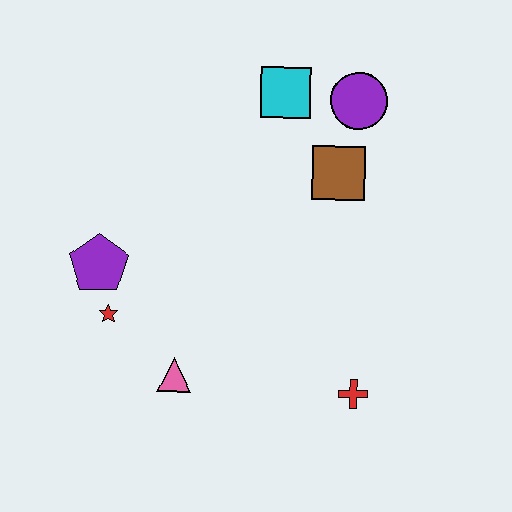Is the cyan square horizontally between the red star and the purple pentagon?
No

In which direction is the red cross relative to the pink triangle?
The red cross is to the right of the pink triangle.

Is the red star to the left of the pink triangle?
Yes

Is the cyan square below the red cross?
No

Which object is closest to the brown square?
The purple circle is closest to the brown square.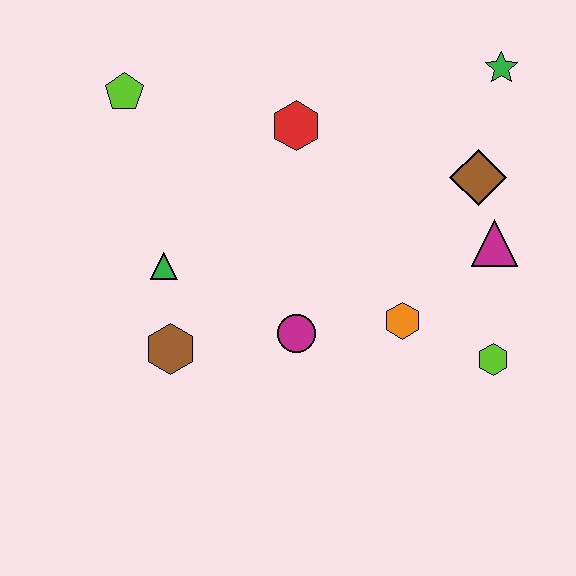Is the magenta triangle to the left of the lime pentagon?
No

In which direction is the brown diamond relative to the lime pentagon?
The brown diamond is to the right of the lime pentagon.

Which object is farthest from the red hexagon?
The lime hexagon is farthest from the red hexagon.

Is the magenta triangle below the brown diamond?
Yes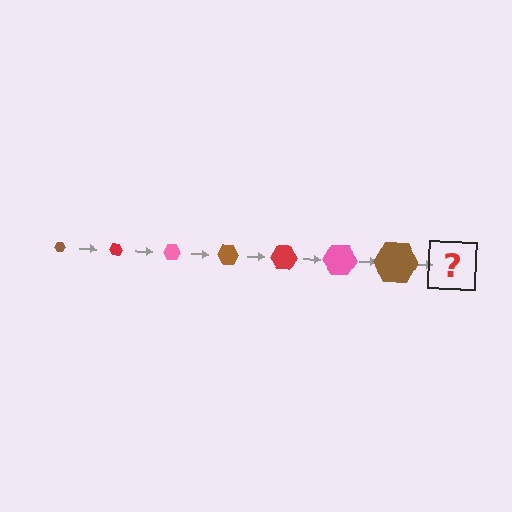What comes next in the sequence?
The next element should be a red hexagon, larger than the previous one.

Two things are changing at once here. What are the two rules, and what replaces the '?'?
The two rules are that the hexagon grows larger each step and the color cycles through brown, red, and pink. The '?' should be a red hexagon, larger than the previous one.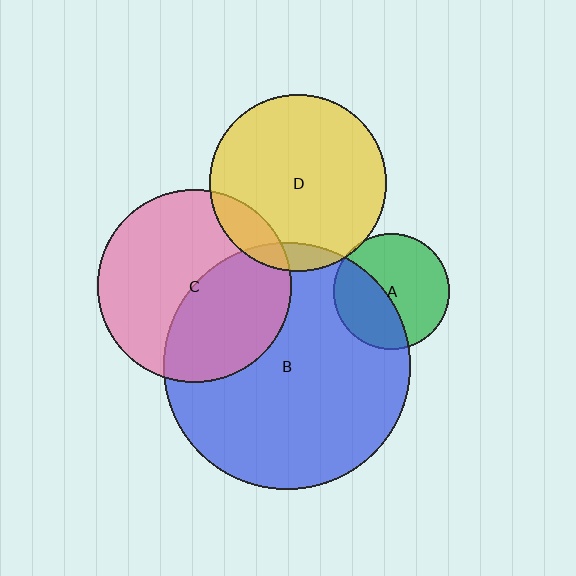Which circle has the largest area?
Circle B (blue).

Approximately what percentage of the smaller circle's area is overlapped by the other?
Approximately 40%.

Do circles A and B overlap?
Yes.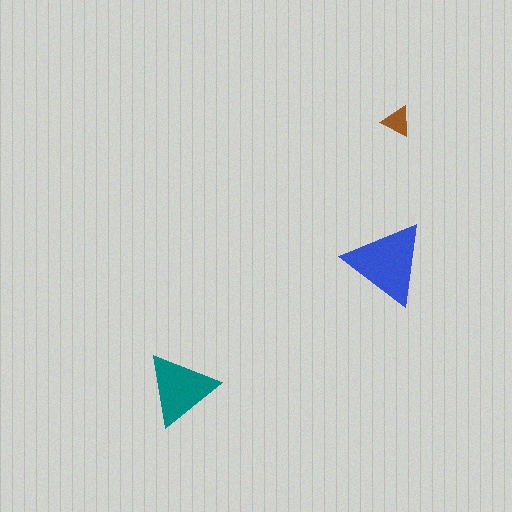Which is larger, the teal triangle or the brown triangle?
The teal one.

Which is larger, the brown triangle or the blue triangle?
The blue one.